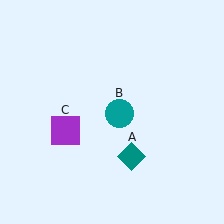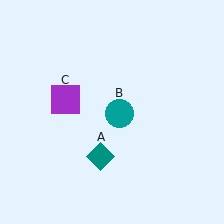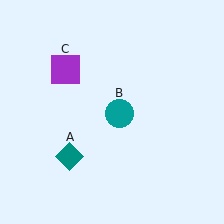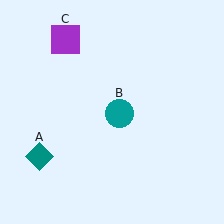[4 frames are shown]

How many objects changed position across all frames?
2 objects changed position: teal diamond (object A), purple square (object C).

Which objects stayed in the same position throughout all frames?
Teal circle (object B) remained stationary.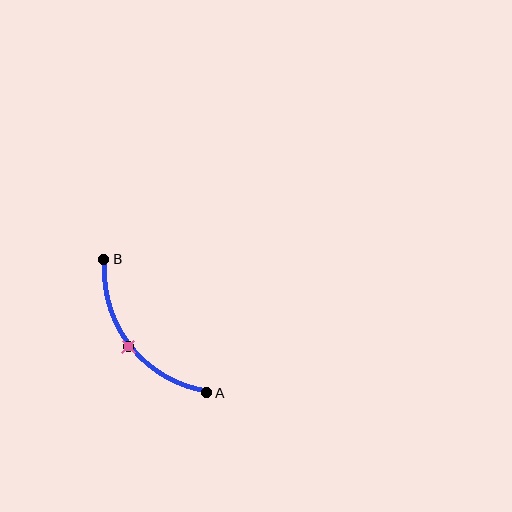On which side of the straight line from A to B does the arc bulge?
The arc bulges below and to the left of the straight line connecting A and B.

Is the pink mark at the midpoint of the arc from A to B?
Yes. The pink mark lies on the arc at equal arc-length from both A and B — it is the arc midpoint.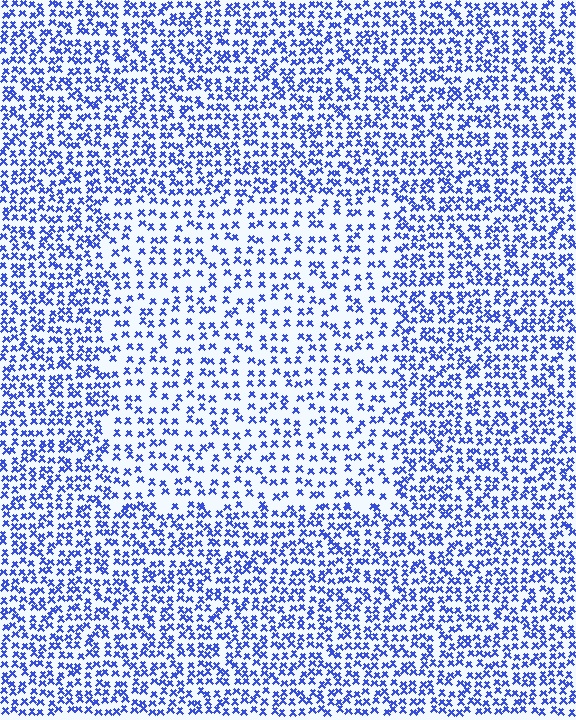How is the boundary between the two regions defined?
The boundary is defined by a change in element density (approximately 1.7x ratio). All elements are the same color, size, and shape.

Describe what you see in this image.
The image contains small blue elements arranged at two different densities. A rectangle-shaped region is visible where the elements are less densely packed than the surrounding area.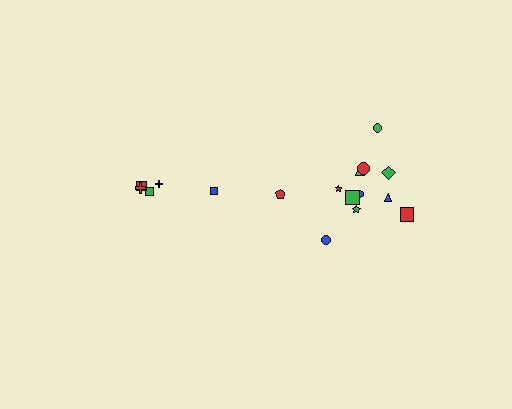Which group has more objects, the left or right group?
The right group.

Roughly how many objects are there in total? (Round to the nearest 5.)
Roughly 15 objects in total.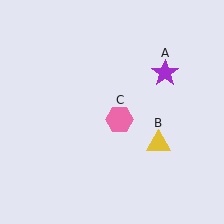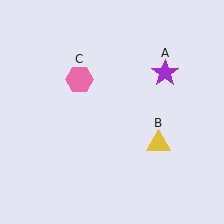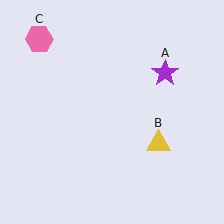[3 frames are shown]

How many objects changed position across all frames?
1 object changed position: pink hexagon (object C).